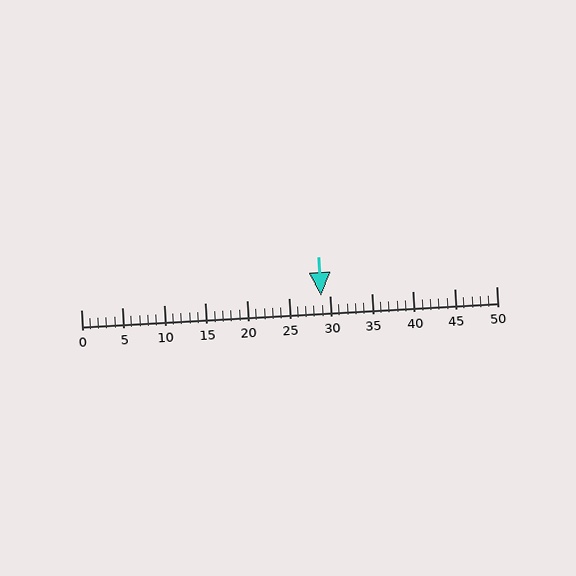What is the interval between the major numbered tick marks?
The major tick marks are spaced 5 units apart.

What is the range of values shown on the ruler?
The ruler shows values from 0 to 50.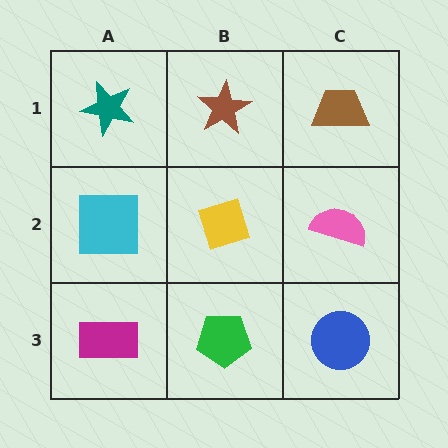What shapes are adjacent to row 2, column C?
A brown trapezoid (row 1, column C), a blue circle (row 3, column C), a yellow diamond (row 2, column B).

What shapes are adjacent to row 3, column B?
A yellow diamond (row 2, column B), a magenta rectangle (row 3, column A), a blue circle (row 3, column C).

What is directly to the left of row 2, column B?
A cyan square.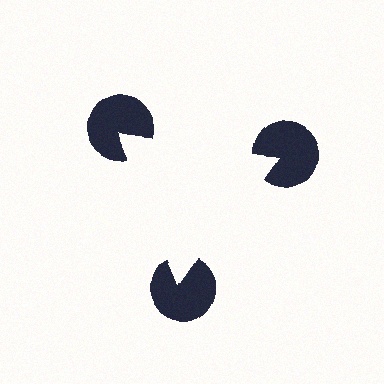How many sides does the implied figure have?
3 sides.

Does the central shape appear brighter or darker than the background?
It typically appears slightly brighter than the background, even though no actual brightness change is drawn.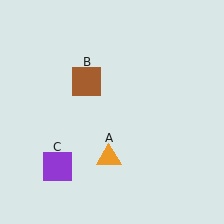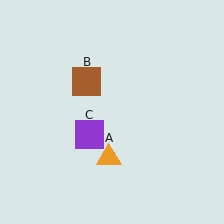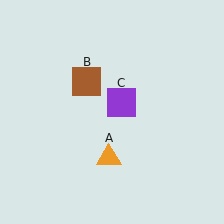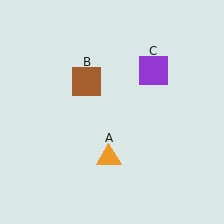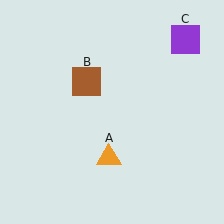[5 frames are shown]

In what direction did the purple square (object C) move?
The purple square (object C) moved up and to the right.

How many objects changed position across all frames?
1 object changed position: purple square (object C).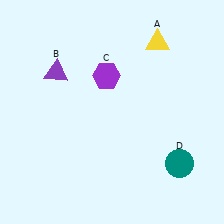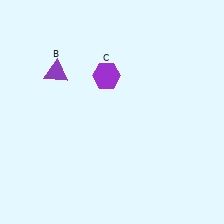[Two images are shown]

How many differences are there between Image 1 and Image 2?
There are 2 differences between the two images.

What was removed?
The yellow triangle (A), the teal circle (D) were removed in Image 2.